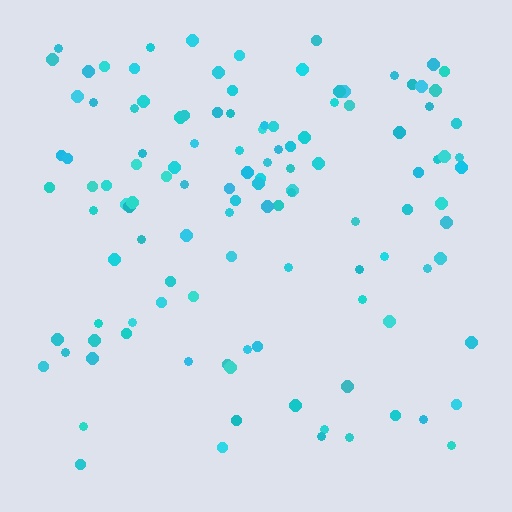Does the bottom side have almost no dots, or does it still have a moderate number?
Still a moderate number, just noticeably fewer than the top.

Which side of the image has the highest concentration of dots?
The top.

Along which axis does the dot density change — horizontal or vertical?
Vertical.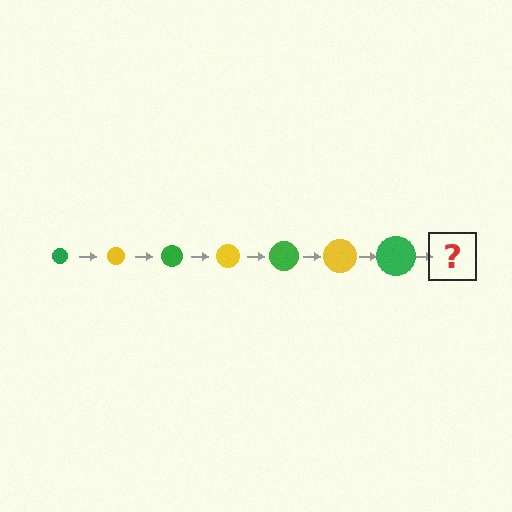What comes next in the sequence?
The next element should be a yellow circle, larger than the previous one.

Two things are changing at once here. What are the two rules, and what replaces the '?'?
The two rules are that the circle grows larger each step and the color cycles through green and yellow. The '?' should be a yellow circle, larger than the previous one.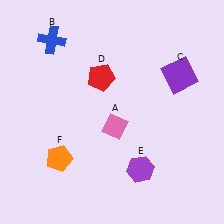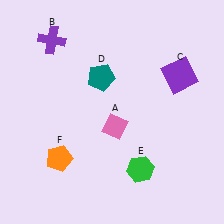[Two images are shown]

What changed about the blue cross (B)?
In Image 1, B is blue. In Image 2, it changed to purple.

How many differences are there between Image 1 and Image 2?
There are 3 differences between the two images.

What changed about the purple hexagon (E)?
In Image 1, E is purple. In Image 2, it changed to green.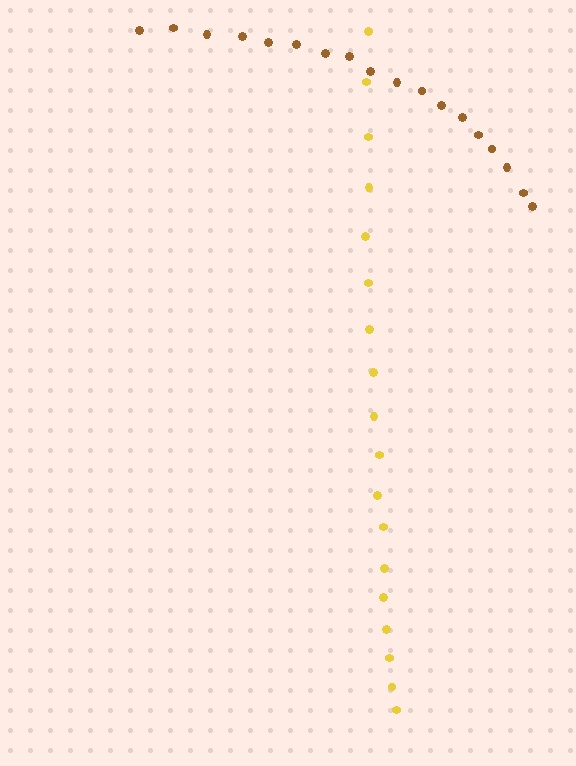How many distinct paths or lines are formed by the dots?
There are 2 distinct paths.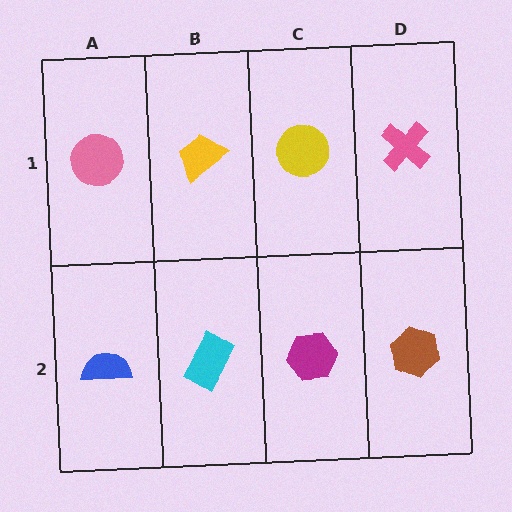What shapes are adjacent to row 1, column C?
A magenta hexagon (row 2, column C), a yellow trapezoid (row 1, column B), a pink cross (row 1, column D).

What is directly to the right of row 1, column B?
A yellow circle.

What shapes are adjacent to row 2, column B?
A yellow trapezoid (row 1, column B), a blue semicircle (row 2, column A), a magenta hexagon (row 2, column C).